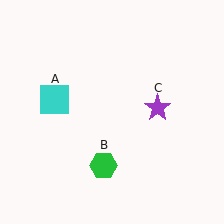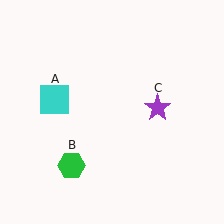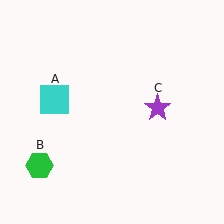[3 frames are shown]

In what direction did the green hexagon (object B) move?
The green hexagon (object B) moved left.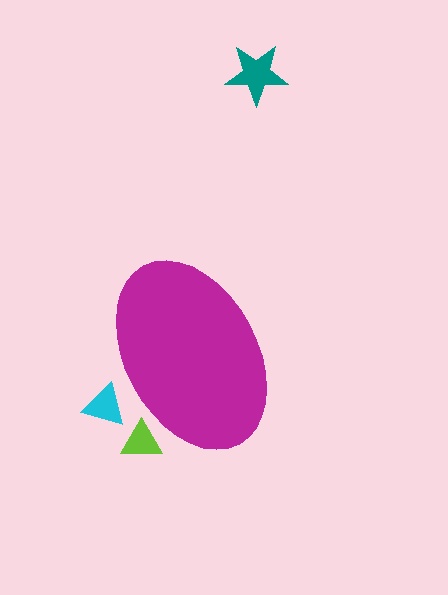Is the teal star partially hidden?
No, the teal star is fully visible.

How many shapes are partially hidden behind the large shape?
2 shapes are partially hidden.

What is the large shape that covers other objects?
A magenta ellipse.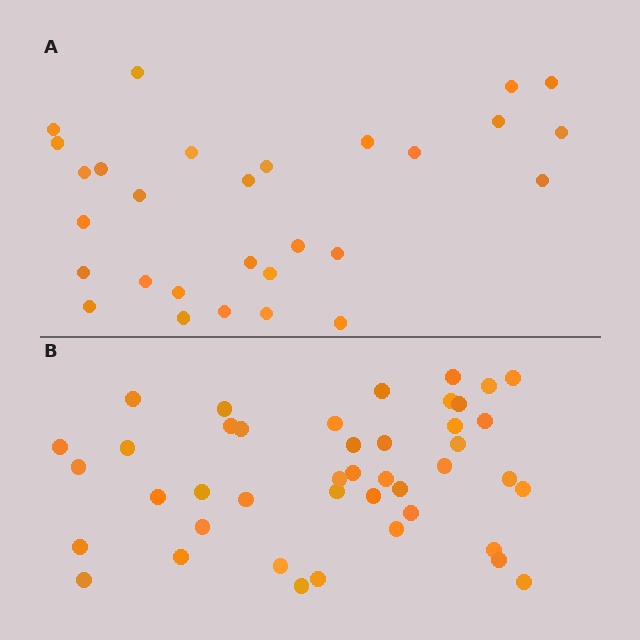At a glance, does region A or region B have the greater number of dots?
Region B (the bottom region) has more dots.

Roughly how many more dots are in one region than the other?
Region B has approximately 15 more dots than region A.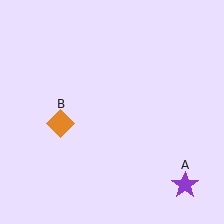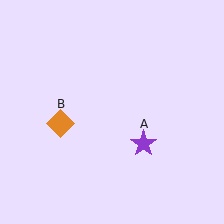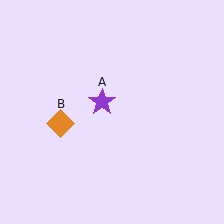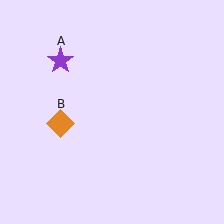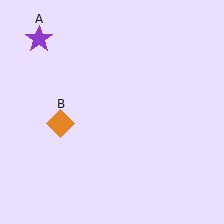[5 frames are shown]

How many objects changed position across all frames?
1 object changed position: purple star (object A).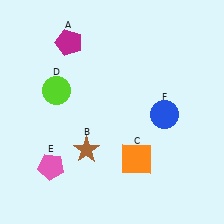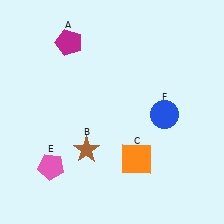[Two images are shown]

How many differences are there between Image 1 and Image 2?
There is 1 difference between the two images.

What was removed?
The lime circle (D) was removed in Image 2.